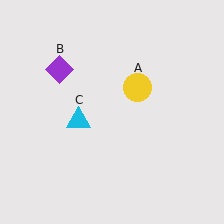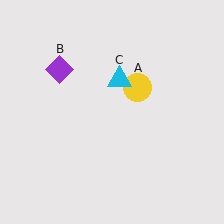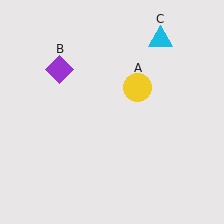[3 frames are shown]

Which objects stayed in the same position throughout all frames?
Yellow circle (object A) and purple diamond (object B) remained stationary.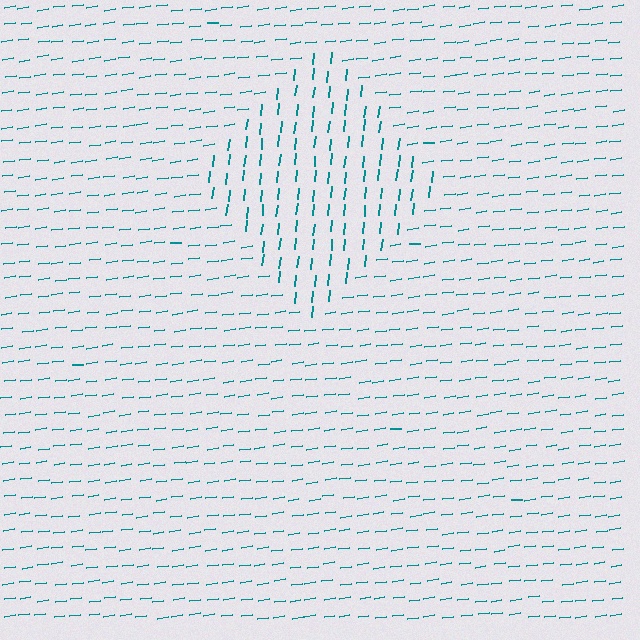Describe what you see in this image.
The image is filled with small teal line segments. A diamond region in the image has lines oriented differently from the surrounding lines, creating a visible texture boundary.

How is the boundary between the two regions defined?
The boundary is defined purely by a change in line orientation (approximately 76 degrees difference). All lines are the same color and thickness.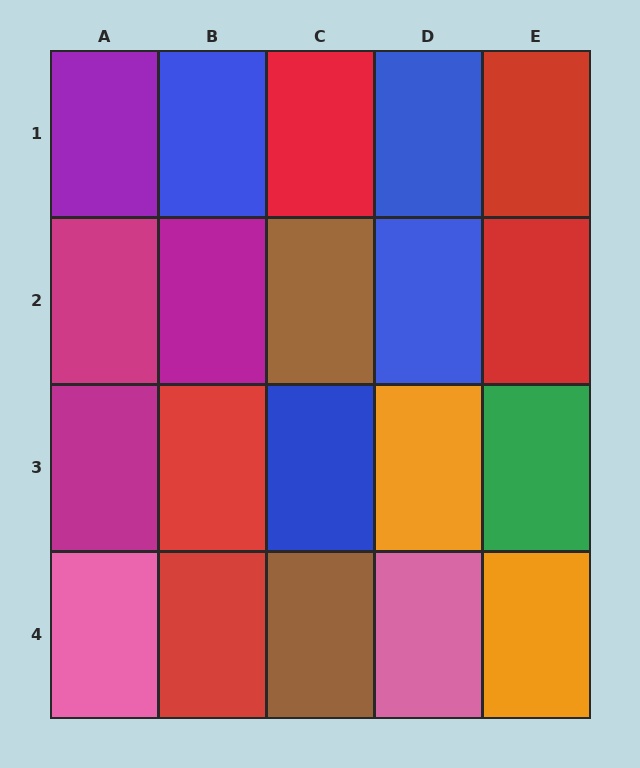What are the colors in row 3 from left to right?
Magenta, red, blue, orange, green.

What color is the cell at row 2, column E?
Red.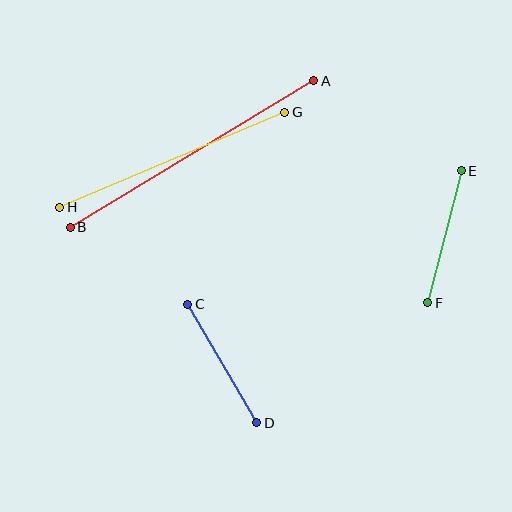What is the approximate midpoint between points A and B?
The midpoint is at approximately (192, 154) pixels.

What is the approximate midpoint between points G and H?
The midpoint is at approximately (172, 160) pixels.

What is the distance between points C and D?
The distance is approximately 137 pixels.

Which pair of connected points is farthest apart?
Points A and B are farthest apart.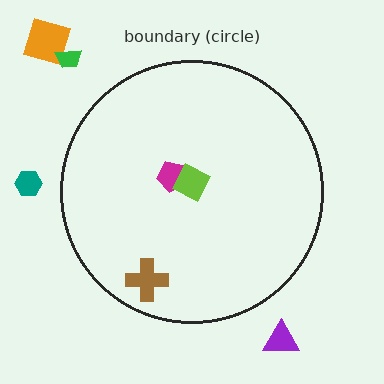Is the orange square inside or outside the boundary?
Outside.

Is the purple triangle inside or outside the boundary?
Outside.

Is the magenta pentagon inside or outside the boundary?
Inside.